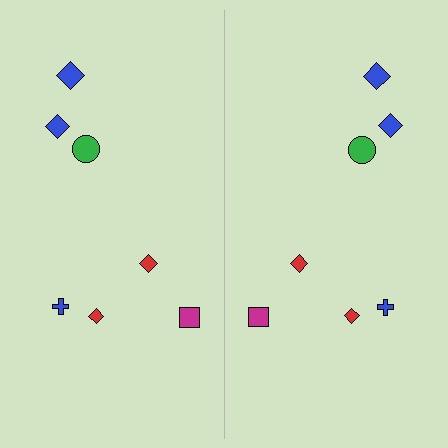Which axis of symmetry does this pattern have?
The pattern has a vertical axis of symmetry running through the center of the image.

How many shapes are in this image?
There are 14 shapes in this image.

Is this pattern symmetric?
Yes, this pattern has bilateral (reflection) symmetry.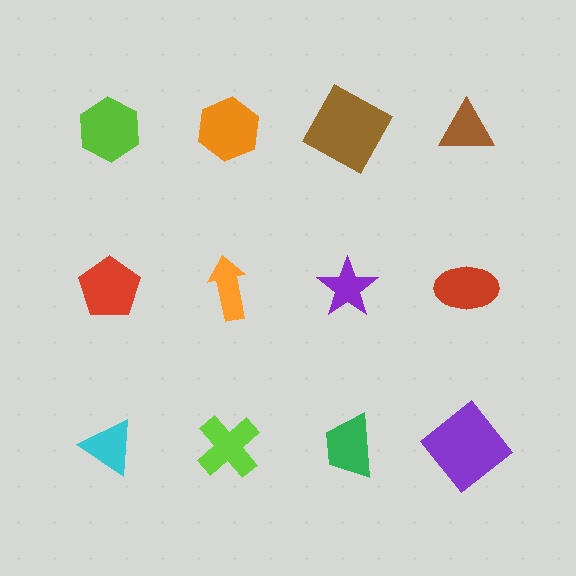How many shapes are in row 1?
4 shapes.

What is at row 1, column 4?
A brown triangle.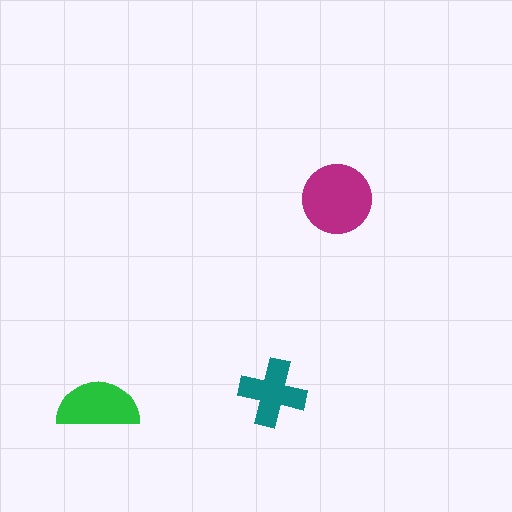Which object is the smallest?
The teal cross.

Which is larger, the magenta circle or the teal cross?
The magenta circle.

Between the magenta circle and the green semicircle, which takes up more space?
The magenta circle.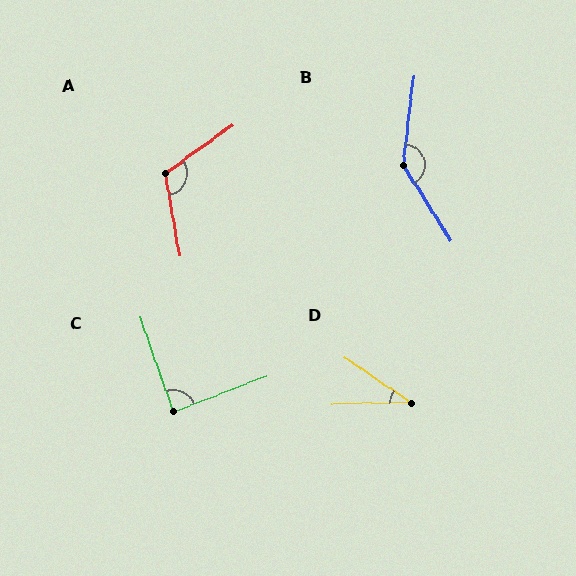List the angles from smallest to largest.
D (36°), C (88°), A (116°), B (141°).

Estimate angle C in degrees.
Approximately 88 degrees.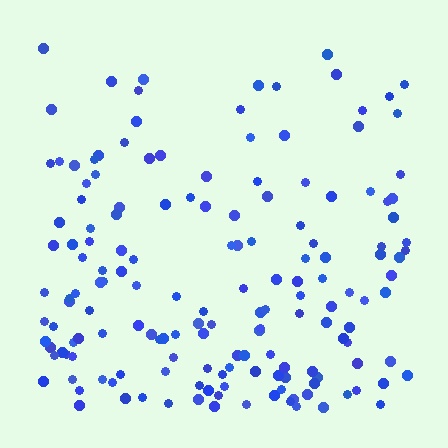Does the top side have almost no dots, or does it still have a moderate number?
Still a moderate number, just noticeably fewer than the bottom.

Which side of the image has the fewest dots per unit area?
The top.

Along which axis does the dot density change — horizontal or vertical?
Vertical.